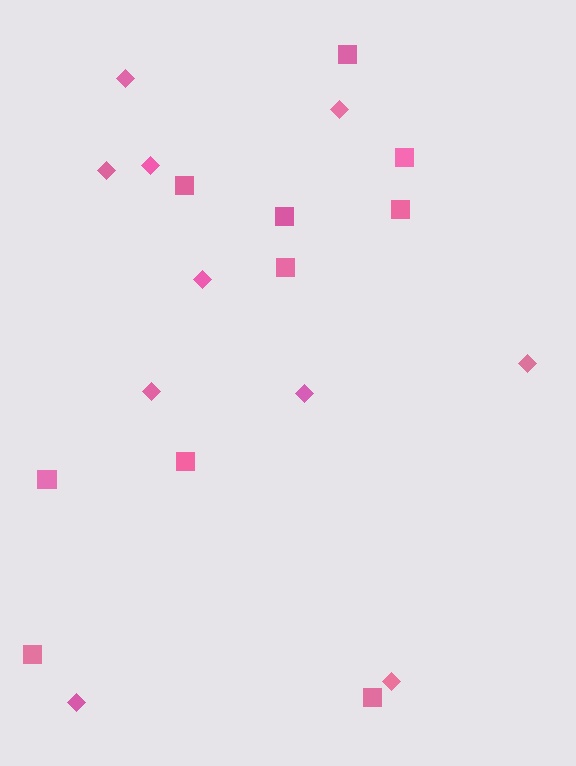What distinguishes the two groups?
There are 2 groups: one group of squares (10) and one group of diamonds (10).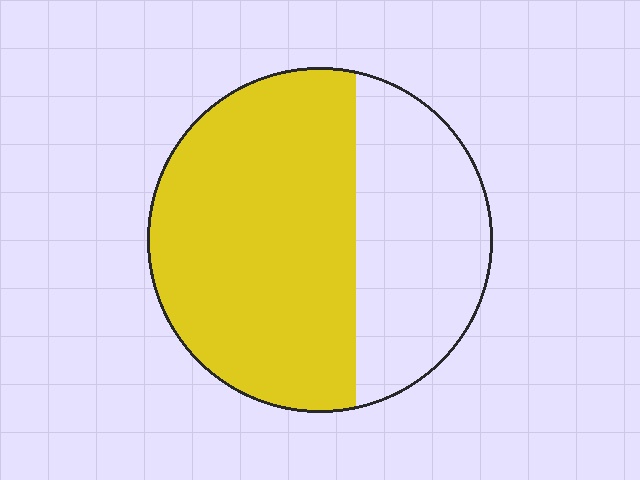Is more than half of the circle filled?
Yes.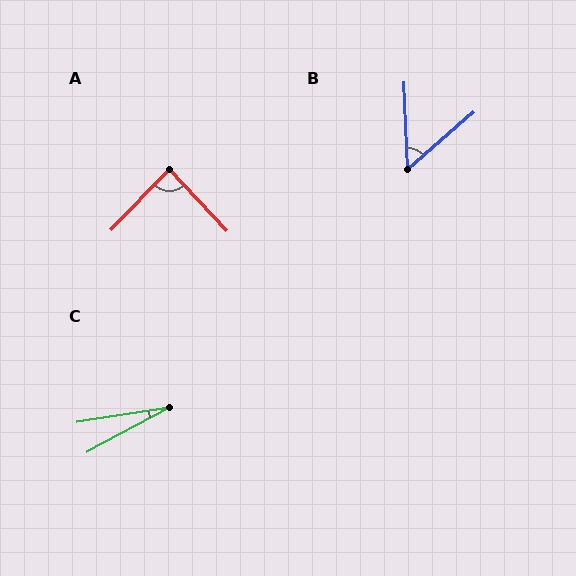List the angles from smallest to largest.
C (19°), B (52°), A (87°).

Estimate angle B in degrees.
Approximately 52 degrees.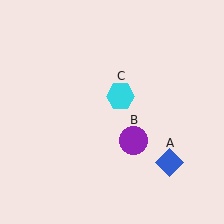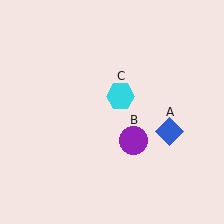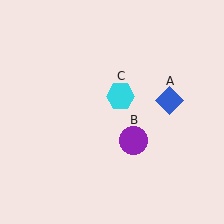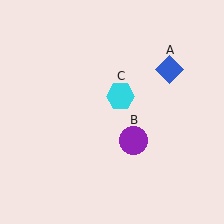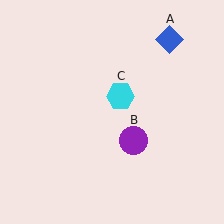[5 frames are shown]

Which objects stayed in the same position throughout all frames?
Purple circle (object B) and cyan hexagon (object C) remained stationary.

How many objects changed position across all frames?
1 object changed position: blue diamond (object A).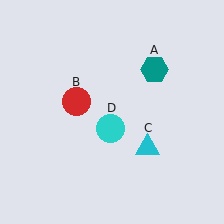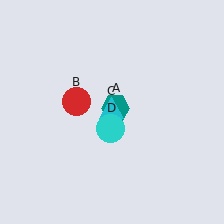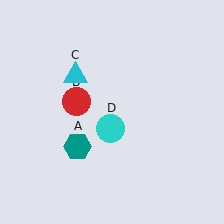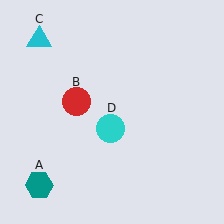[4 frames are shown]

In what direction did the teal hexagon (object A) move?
The teal hexagon (object A) moved down and to the left.